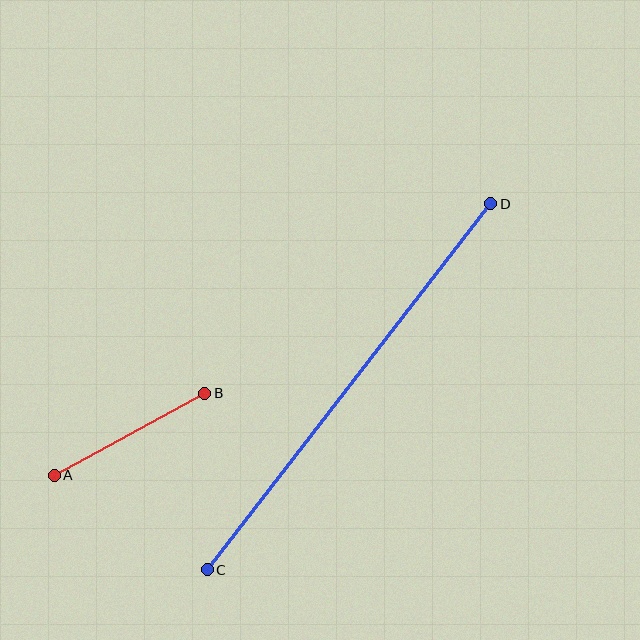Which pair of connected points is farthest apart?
Points C and D are farthest apart.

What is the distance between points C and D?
The distance is approximately 463 pixels.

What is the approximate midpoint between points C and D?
The midpoint is at approximately (349, 387) pixels.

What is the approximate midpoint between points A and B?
The midpoint is at approximately (129, 434) pixels.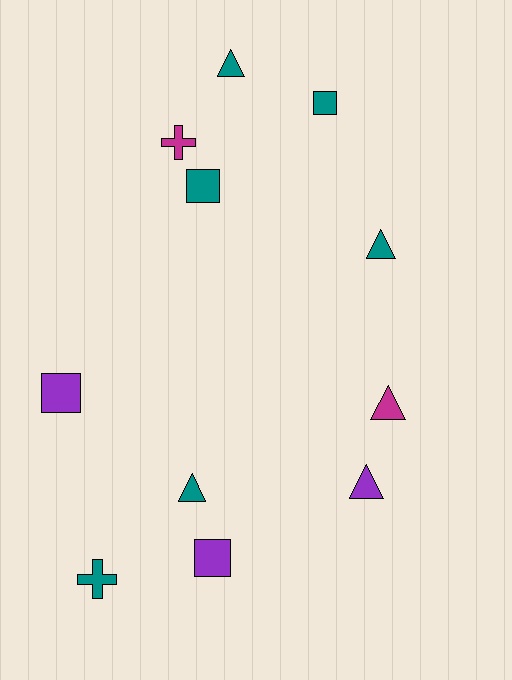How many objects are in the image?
There are 11 objects.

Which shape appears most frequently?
Triangle, with 5 objects.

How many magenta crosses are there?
There is 1 magenta cross.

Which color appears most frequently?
Teal, with 6 objects.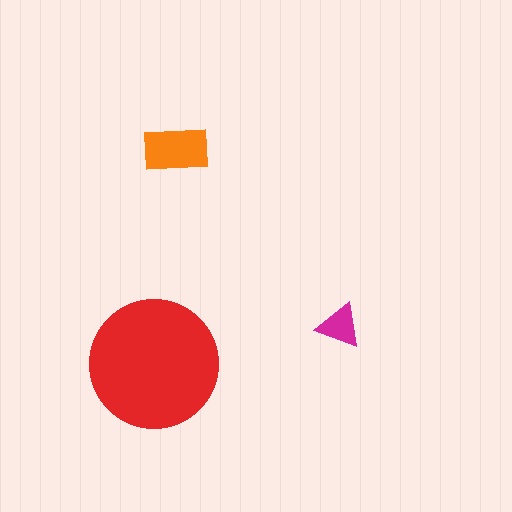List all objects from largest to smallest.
The red circle, the orange rectangle, the magenta triangle.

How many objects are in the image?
There are 3 objects in the image.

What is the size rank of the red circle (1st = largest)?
1st.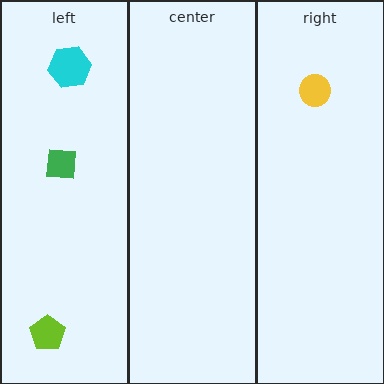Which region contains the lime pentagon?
The left region.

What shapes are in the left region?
The cyan hexagon, the lime pentagon, the green square.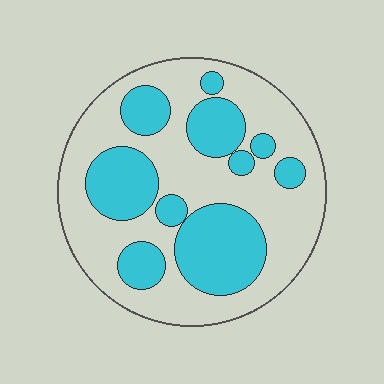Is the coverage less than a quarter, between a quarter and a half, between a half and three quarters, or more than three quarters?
Between a quarter and a half.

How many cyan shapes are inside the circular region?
10.